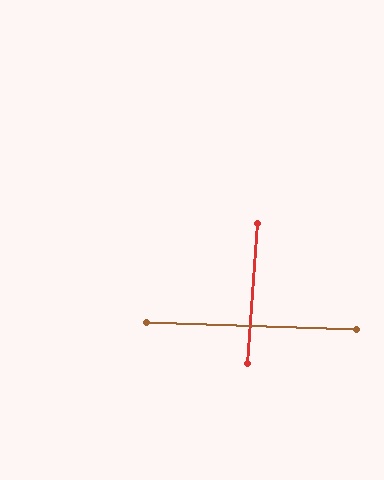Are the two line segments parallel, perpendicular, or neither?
Perpendicular — they meet at approximately 88°.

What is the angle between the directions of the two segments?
Approximately 88 degrees.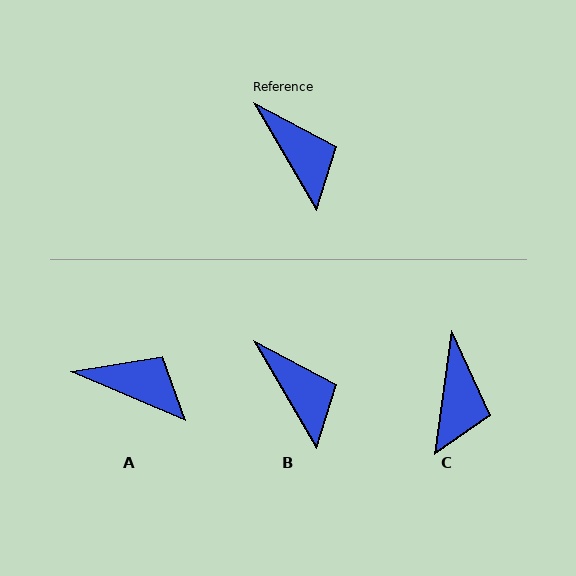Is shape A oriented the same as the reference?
No, it is off by about 37 degrees.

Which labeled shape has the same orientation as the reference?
B.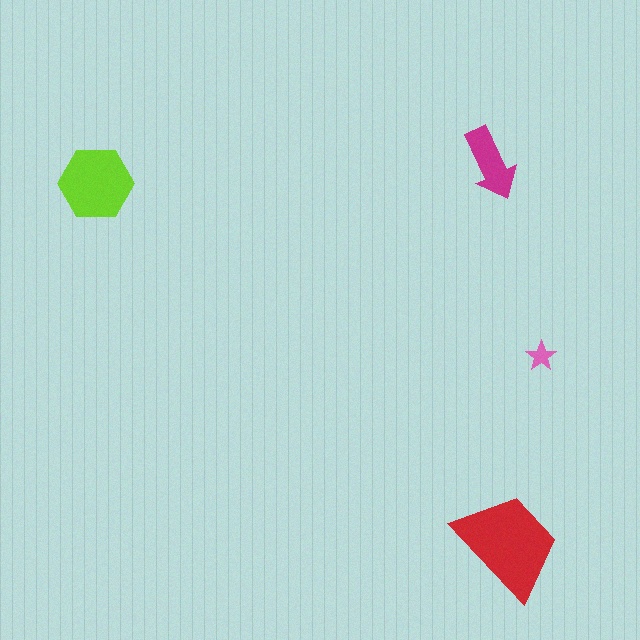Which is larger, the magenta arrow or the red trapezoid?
The red trapezoid.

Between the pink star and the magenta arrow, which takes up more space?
The magenta arrow.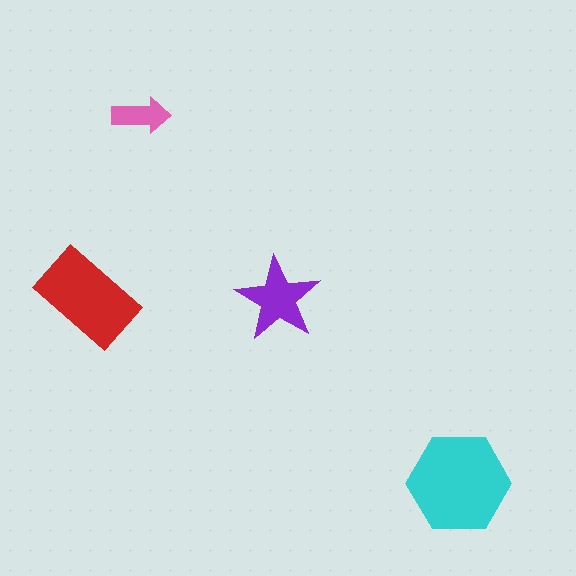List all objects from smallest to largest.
The pink arrow, the purple star, the red rectangle, the cyan hexagon.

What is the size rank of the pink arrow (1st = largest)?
4th.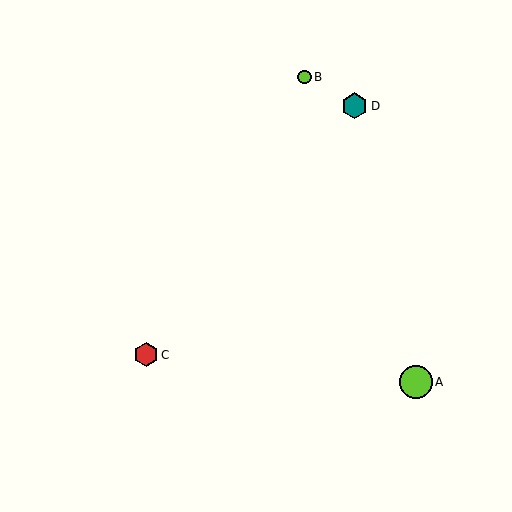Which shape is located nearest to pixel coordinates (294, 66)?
The lime circle (labeled B) at (304, 77) is nearest to that location.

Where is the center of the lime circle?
The center of the lime circle is at (304, 77).